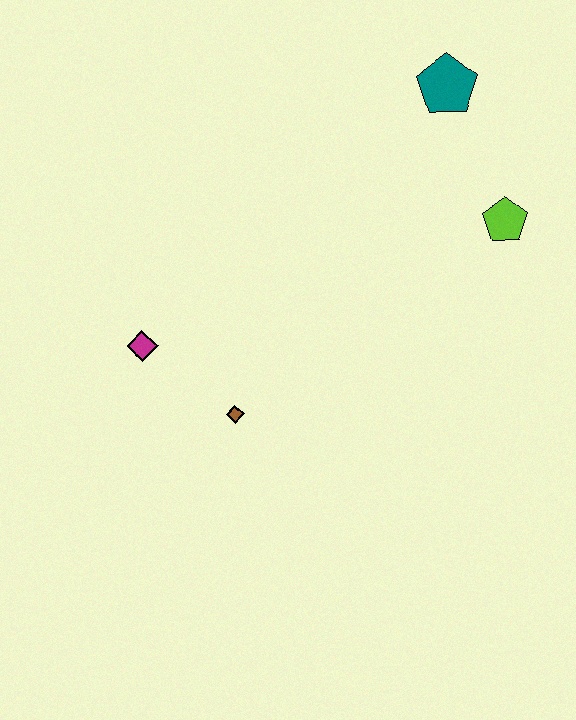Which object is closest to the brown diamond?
The magenta diamond is closest to the brown diamond.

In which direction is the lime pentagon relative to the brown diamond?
The lime pentagon is to the right of the brown diamond.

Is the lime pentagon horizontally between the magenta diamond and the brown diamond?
No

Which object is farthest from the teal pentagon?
The magenta diamond is farthest from the teal pentagon.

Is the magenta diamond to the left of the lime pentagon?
Yes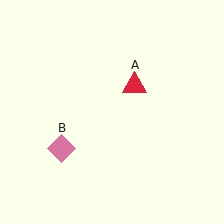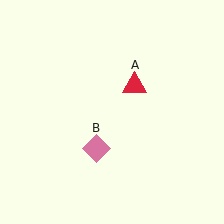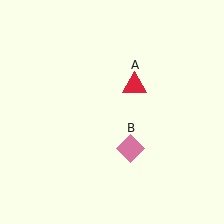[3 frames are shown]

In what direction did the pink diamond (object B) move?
The pink diamond (object B) moved right.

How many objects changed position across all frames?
1 object changed position: pink diamond (object B).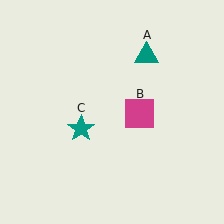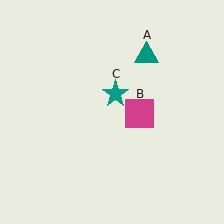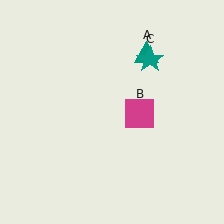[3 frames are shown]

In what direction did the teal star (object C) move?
The teal star (object C) moved up and to the right.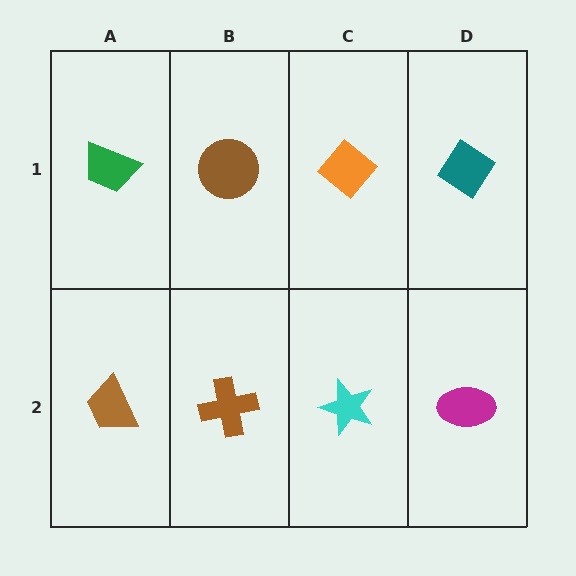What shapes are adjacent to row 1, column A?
A brown trapezoid (row 2, column A), a brown circle (row 1, column B).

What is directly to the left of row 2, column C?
A brown cross.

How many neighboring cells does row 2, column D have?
2.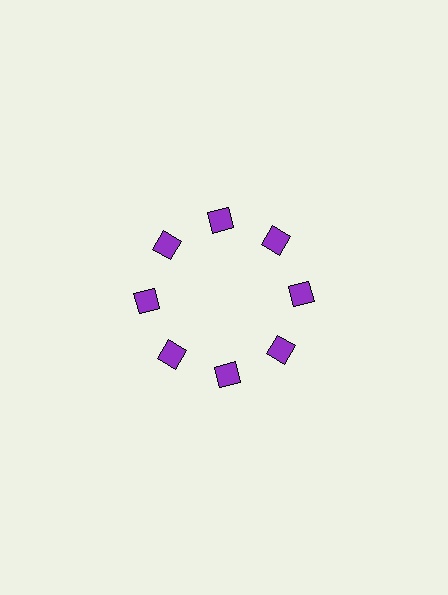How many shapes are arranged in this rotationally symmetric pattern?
There are 8 shapes, arranged in 8 groups of 1.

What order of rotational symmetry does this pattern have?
This pattern has 8-fold rotational symmetry.